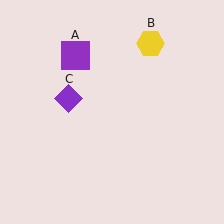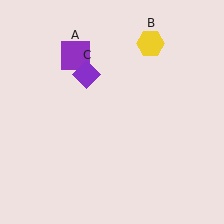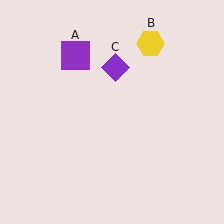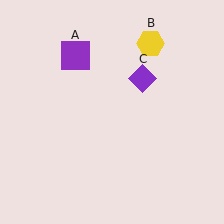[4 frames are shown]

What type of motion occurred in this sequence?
The purple diamond (object C) rotated clockwise around the center of the scene.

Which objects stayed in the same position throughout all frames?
Purple square (object A) and yellow hexagon (object B) remained stationary.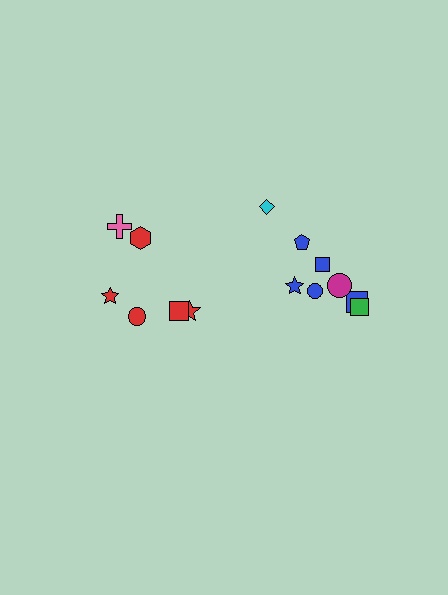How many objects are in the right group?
There are 8 objects.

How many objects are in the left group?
There are 6 objects.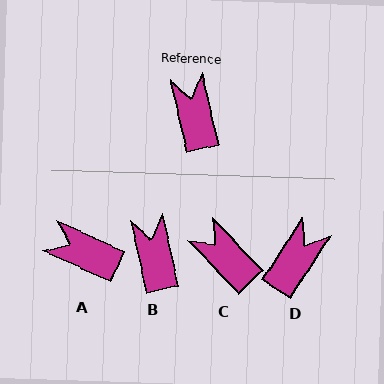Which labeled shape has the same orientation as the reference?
B.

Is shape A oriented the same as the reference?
No, it is off by about 53 degrees.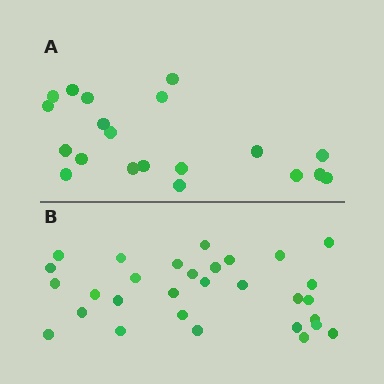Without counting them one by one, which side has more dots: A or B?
Region B (the bottom region) has more dots.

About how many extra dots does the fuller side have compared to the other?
Region B has roughly 10 or so more dots than region A.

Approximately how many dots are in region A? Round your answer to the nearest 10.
About 20 dots.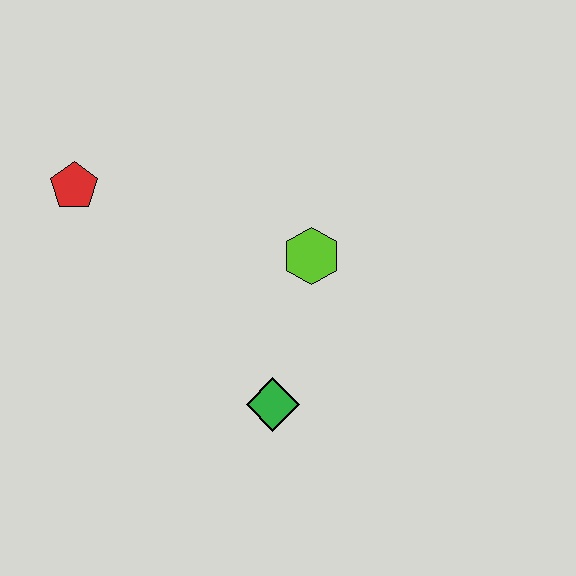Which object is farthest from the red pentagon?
The green diamond is farthest from the red pentagon.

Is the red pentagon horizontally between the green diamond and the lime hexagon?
No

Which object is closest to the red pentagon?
The lime hexagon is closest to the red pentagon.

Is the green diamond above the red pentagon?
No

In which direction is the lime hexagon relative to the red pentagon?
The lime hexagon is to the right of the red pentagon.